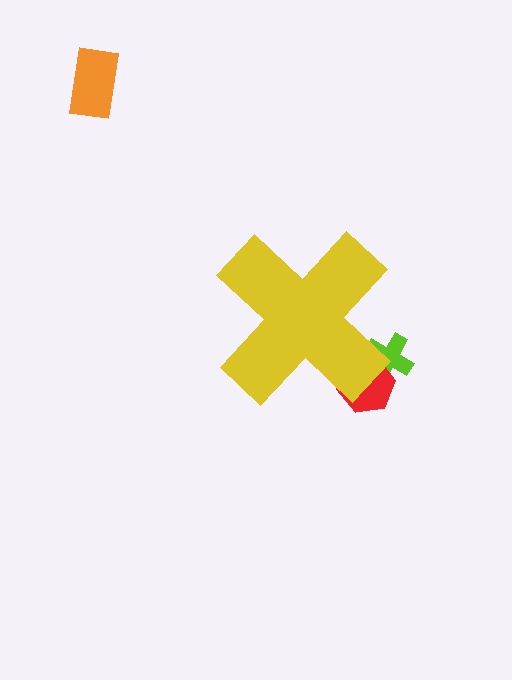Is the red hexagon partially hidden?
Yes, the red hexagon is partially hidden behind the yellow cross.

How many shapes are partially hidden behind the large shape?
2 shapes are partially hidden.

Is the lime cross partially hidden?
Yes, the lime cross is partially hidden behind the yellow cross.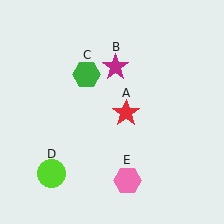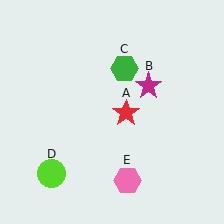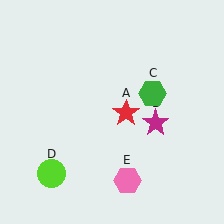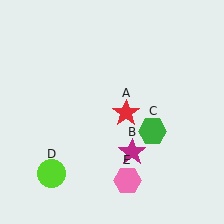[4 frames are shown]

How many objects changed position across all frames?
2 objects changed position: magenta star (object B), green hexagon (object C).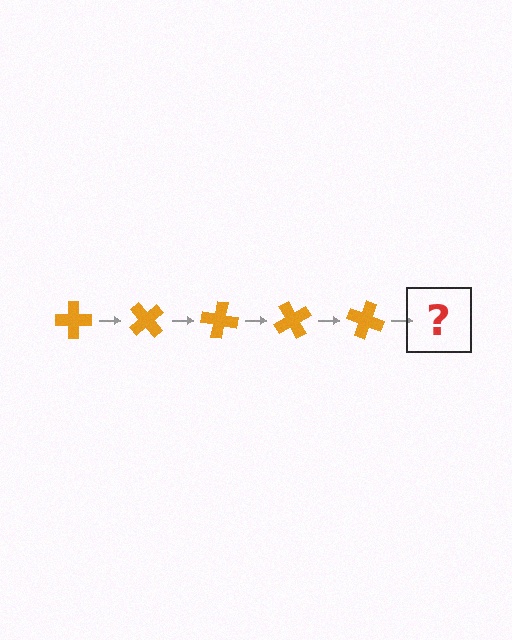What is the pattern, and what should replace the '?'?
The pattern is that the cross rotates 50 degrees each step. The '?' should be an orange cross rotated 250 degrees.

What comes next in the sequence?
The next element should be an orange cross rotated 250 degrees.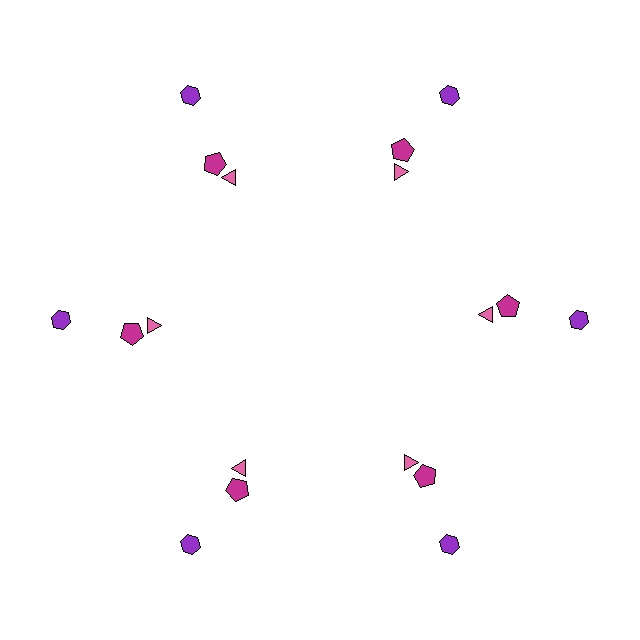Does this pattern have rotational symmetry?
Yes, this pattern has 6-fold rotational symmetry. It looks the same after rotating 60 degrees around the center.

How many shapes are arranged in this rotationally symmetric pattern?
There are 18 shapes, arranged in 6 groups of 3.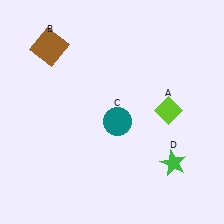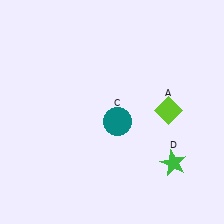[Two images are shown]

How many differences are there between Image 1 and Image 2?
There is 1 difference between the two images.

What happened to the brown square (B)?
The brown square (B) was removed in Image 2. It was in the top-left area of Image 1.